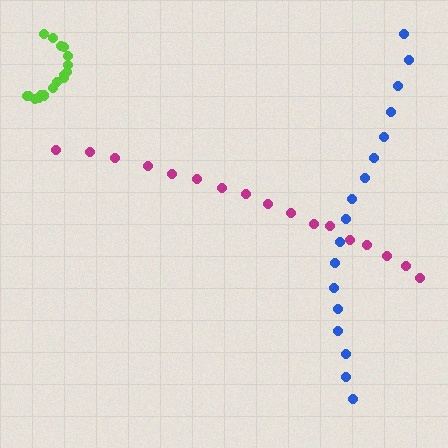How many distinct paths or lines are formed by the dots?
There are 3 distinct paths.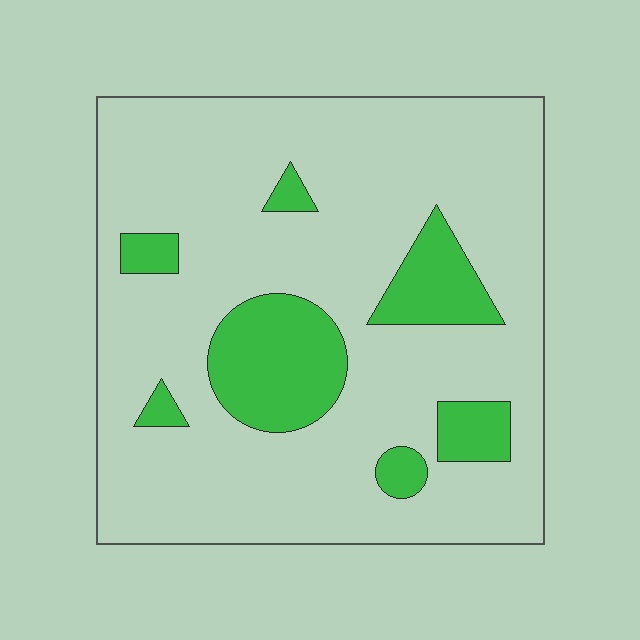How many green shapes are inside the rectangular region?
7.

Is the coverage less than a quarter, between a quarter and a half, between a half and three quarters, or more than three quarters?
Less than a quarter.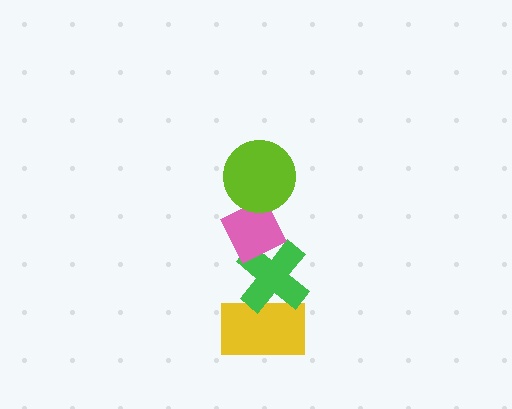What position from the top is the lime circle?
The lime circle is 1st from the top.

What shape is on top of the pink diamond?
The lime circle is on top of the pink diamond.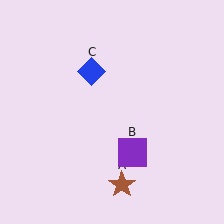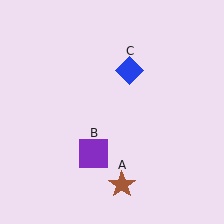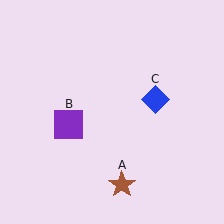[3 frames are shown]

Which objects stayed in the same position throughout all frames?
Brown star (object A) remained stationary.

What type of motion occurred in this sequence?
The purple square (object B), blue diamond (object C) rotated clockwise around the center of the scene.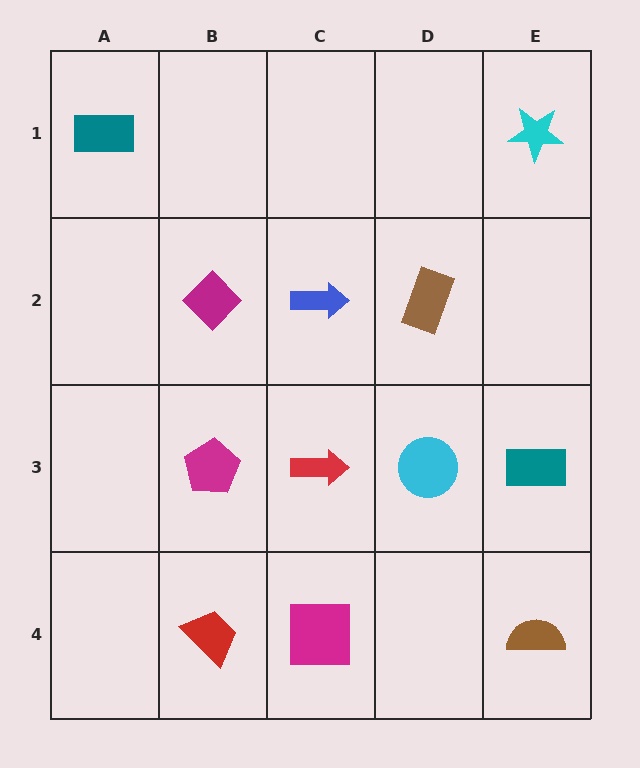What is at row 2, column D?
A brown rectangle.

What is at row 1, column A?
A teal rectangle.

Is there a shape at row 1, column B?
No, that cell is empty.